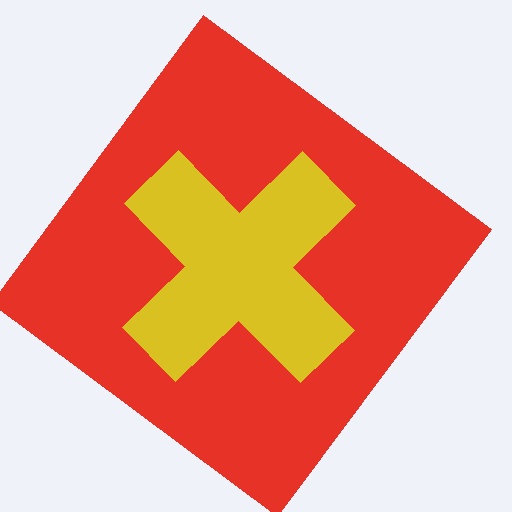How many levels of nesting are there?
2.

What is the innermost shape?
The yellow cross.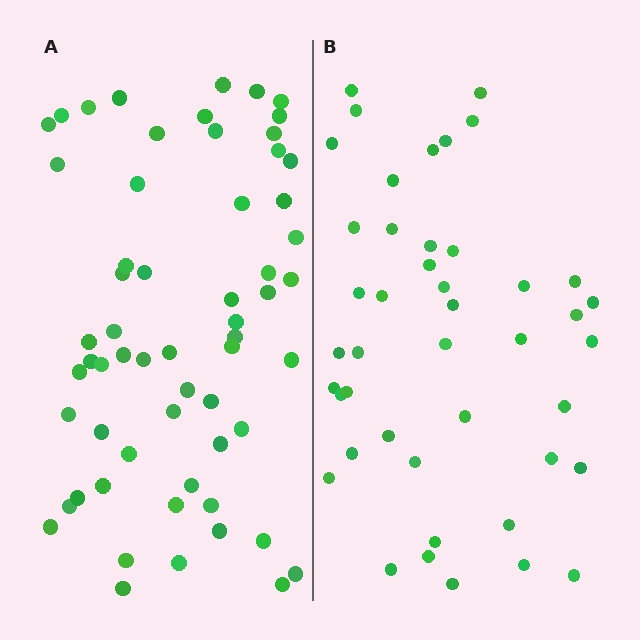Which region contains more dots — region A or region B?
Region A (the left region) has more dots.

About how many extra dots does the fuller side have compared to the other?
Region A has approximately 15 more dots than region B.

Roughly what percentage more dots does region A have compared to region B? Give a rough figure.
About 35% more.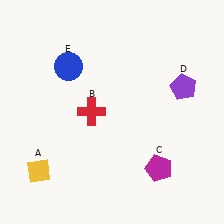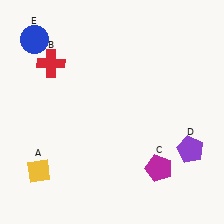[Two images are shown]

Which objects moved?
The objects that moved are: the red cross (B), the purple pentagon (D), the blue circle (E).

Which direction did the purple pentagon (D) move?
The purple pentagon (D) moved down.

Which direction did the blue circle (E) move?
The blue circle (E) moved left.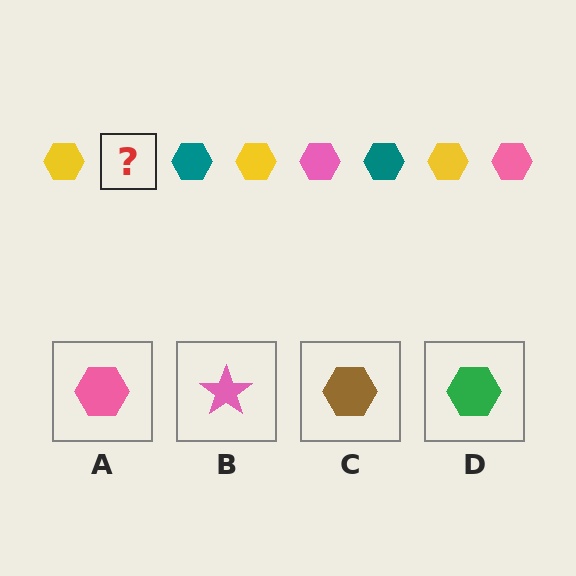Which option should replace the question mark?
Option A.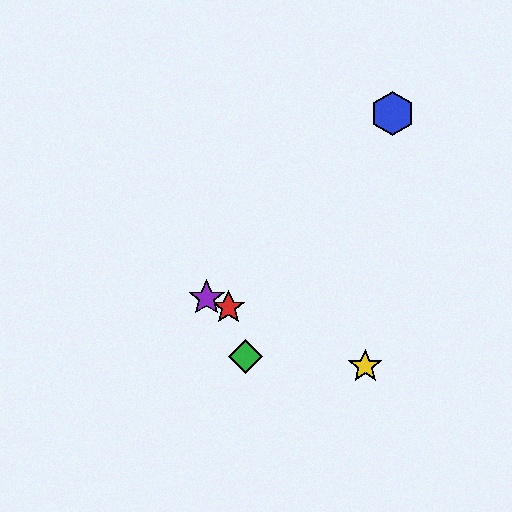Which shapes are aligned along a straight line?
The red star, the yellow star, the purple star are aligned along a straight line.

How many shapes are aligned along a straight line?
3 shapes (the red star, the yellow star, the purple star) are aligned along a straight line.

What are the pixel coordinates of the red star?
The red star is at (229, 307).